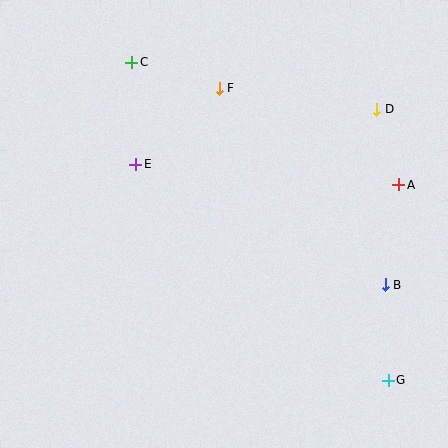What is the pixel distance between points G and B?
The distance between G and B is 95 pixels.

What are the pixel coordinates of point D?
Point D is at (377, 109).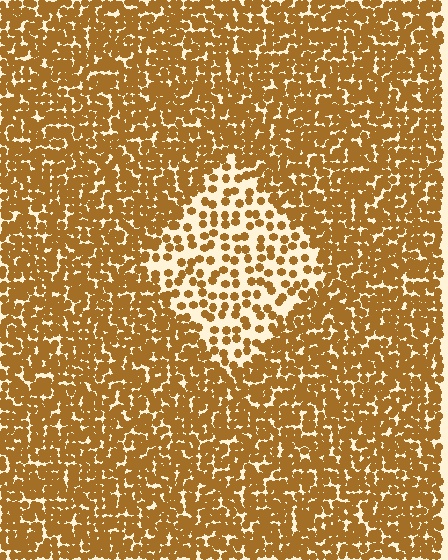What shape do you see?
I see a diamond.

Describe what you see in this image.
The image contains small brown elements arranged at two different densities. A diamond-shaped region is visible where the elements are less densely packed than the surrounding area.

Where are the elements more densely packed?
The elements are more densely packed outside the diamond boundary.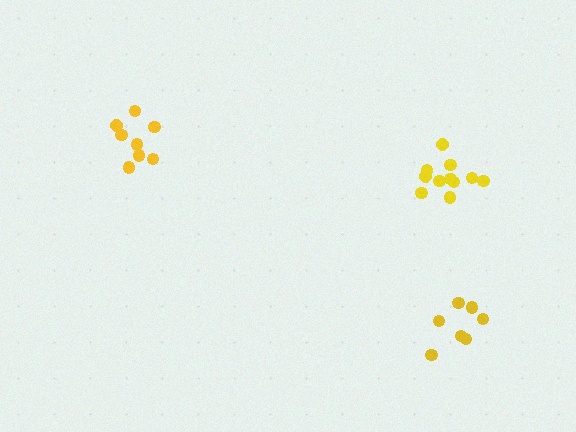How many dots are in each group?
Group 1: 8 dots, Group 2: 7 dots, Group 3: 11 dots (26 total).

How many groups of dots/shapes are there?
There are 3 groups.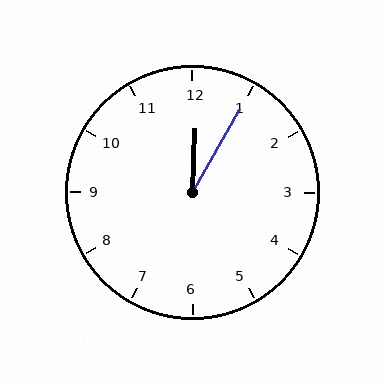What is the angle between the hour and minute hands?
Approximately 28 degrees.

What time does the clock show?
12:05.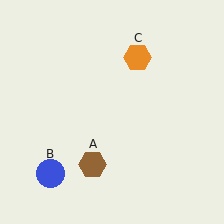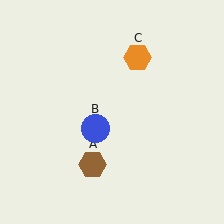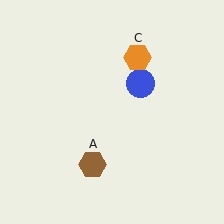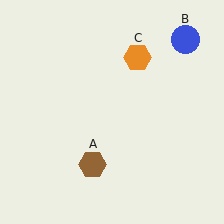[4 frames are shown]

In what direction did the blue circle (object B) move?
The blue circle (object B) moved up and to the right.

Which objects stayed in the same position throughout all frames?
Brown hexagon (object A) and orange hexagon (object C) remained stationary.